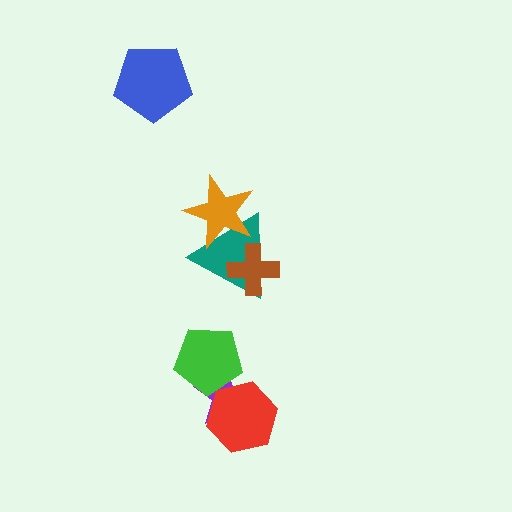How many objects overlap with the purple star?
2 objects overlap with the purple star.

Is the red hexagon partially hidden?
No, no other shape covers it.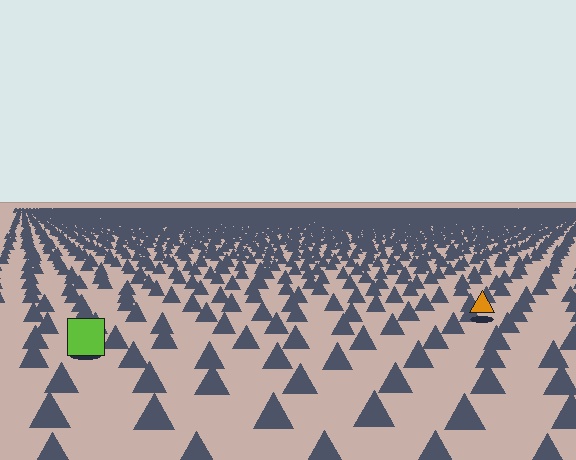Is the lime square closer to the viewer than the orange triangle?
Yes. The lime square is closer — you can tell from the texture gradient: the ground texture is coarser near it.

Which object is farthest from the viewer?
The orange triangle is farthest from the viewer. It appears smaller and the ground texture around it is denser.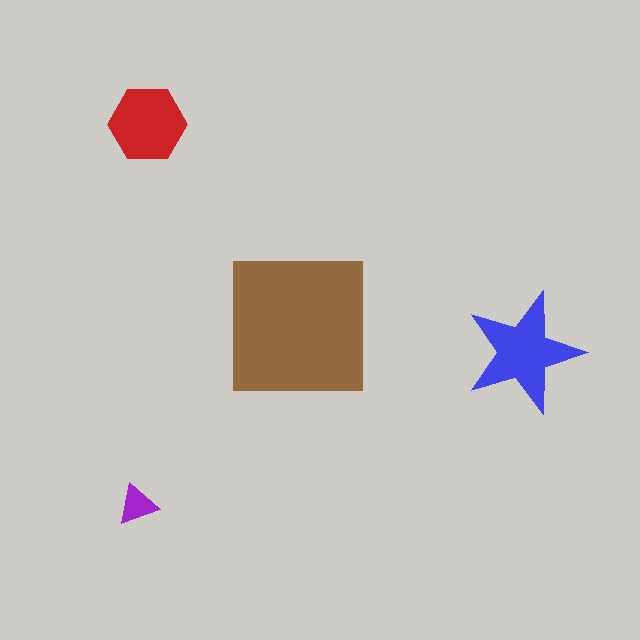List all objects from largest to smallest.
The brown square, the blue star, the red hexagon, the purple triangle.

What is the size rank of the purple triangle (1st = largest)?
4th.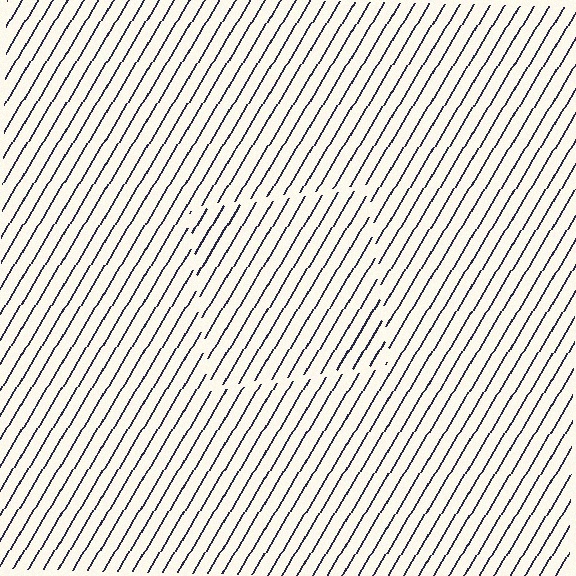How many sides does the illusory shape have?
4 sides — the line-ends trace a square.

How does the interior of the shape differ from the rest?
The interior of the shape contains the same grating, shifted by half a period — the contour is defined by the phase discontinuity where line-ends from the inner and outer gratings abut.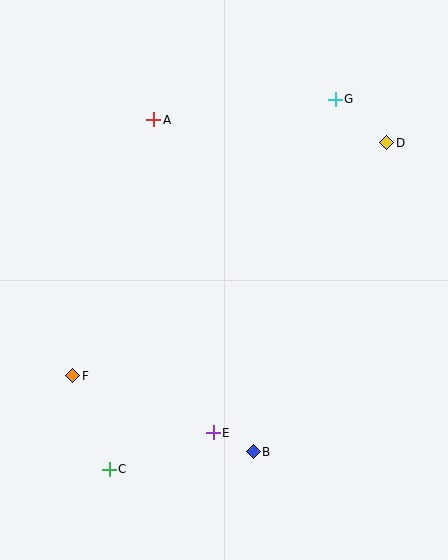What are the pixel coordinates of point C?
Point C is at (109, 469).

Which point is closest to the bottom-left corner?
Point C is closest to the bottom-left corner.